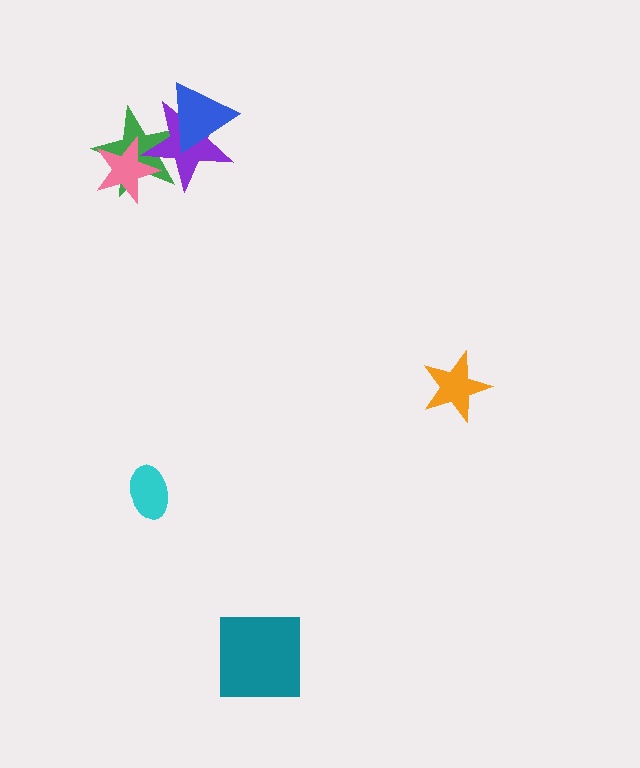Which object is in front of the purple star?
The blue triangle is in front of the purple star.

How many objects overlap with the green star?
3 objects overlap with the green star.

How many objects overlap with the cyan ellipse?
0 objects overlap with the cyan ellipse.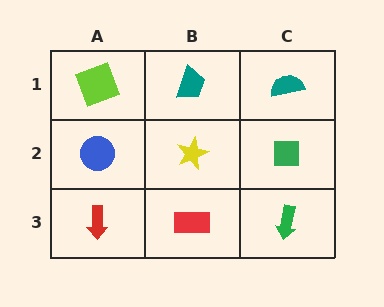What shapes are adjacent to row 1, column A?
A blue circle (row 2, column A), a teal trapezoid (row 1, column B).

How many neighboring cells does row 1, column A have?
2.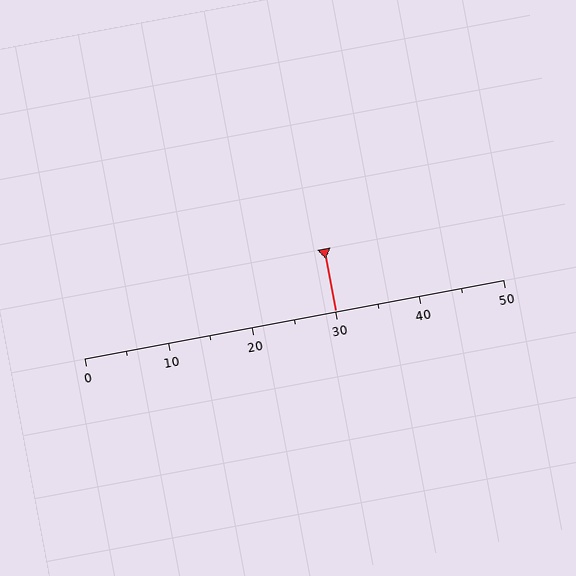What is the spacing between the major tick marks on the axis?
The major ticks are spaced 10 apart.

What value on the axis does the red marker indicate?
The marker indicates approximately 30.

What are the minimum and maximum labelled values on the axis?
The axis runs from 0 to 50.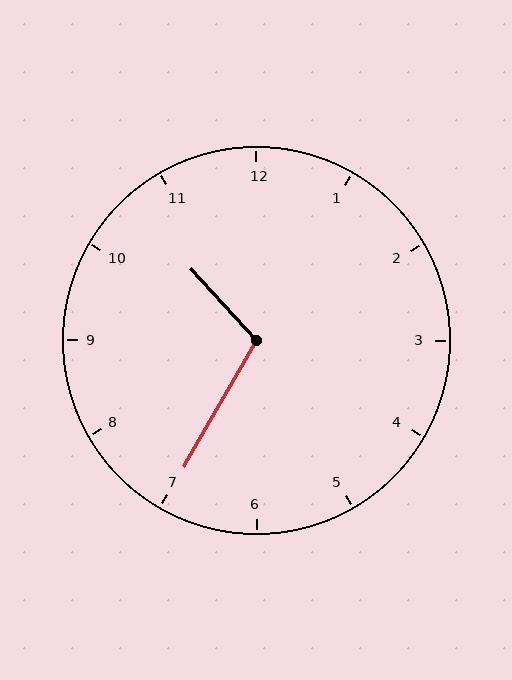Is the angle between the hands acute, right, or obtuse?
It is obtuse.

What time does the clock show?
10:35.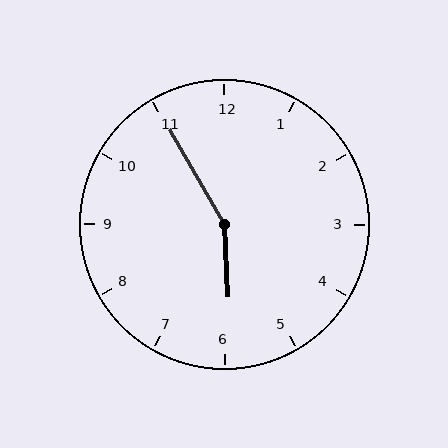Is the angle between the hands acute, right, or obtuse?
It is obtuse.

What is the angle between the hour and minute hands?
Approximately 152 degrees.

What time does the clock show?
5:55.